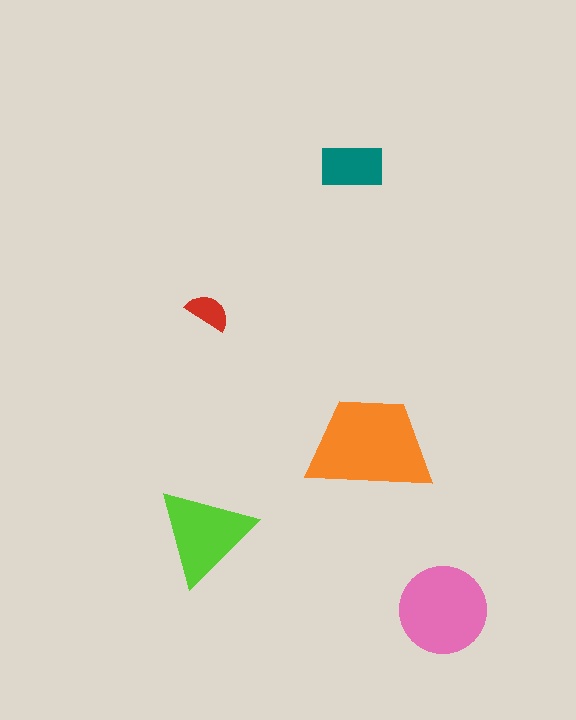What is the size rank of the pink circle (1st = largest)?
2nd.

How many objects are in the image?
There are 5 objects in the image.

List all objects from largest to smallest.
The orange trapezoid, the pink circle, the lime triangle, the teal rectangle, the red semicircle.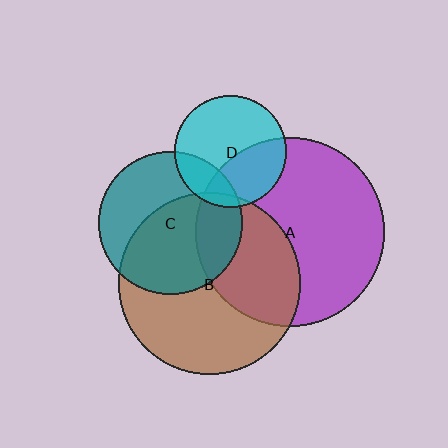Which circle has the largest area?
Circle A (purple).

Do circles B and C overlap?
Yes.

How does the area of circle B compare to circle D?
Approximately 2.6 times.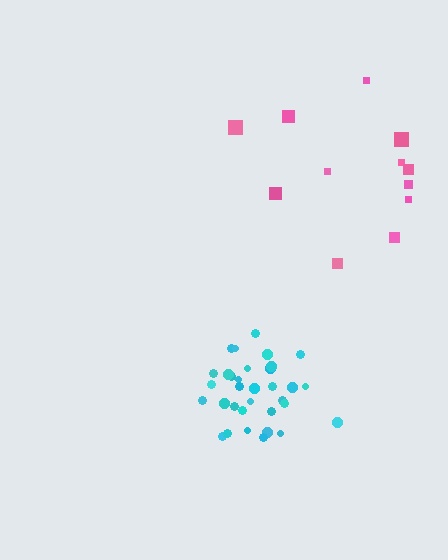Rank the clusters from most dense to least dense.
cyan, pink.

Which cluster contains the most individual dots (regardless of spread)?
Cyan (33).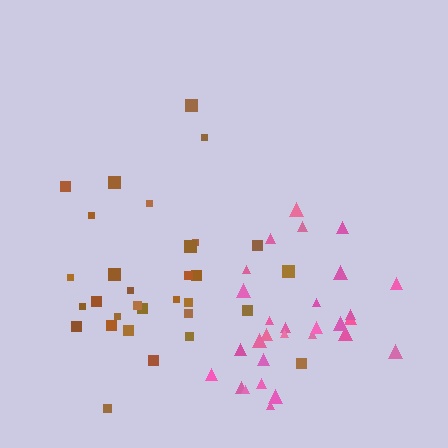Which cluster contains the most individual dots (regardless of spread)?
Brown (31).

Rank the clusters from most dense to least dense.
pink, brown.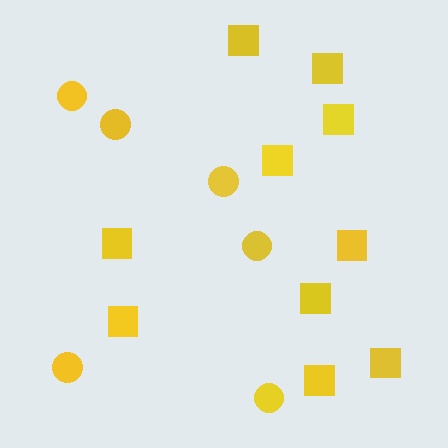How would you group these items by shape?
There are 2 groups: one group of circles (6) and one group of squares (10).